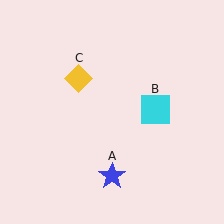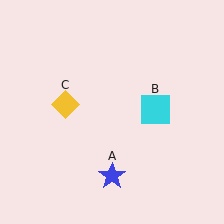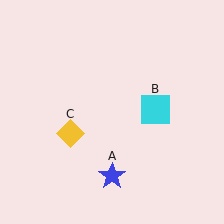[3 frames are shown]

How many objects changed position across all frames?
1 object changed position: yellow diamond (object C).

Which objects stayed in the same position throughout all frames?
Blue star (object A) and cyan square (object B) remained stationary.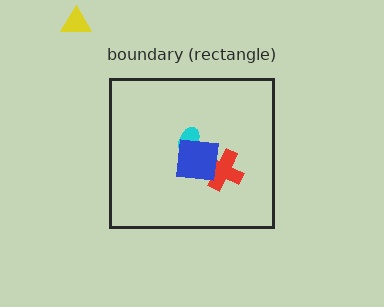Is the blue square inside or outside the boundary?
Inside.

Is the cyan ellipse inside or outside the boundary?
Inside.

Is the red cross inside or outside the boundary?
Inside.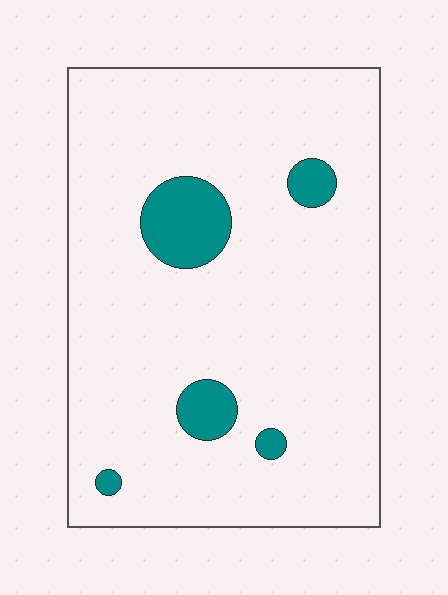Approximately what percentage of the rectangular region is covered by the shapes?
Approximately 10%.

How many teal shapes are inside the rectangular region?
5.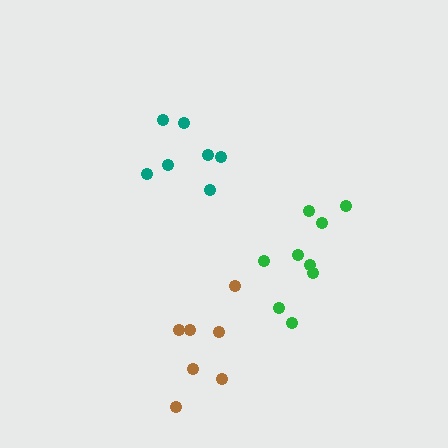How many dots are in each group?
Group 1: 7 dots, Group 2: 7 dots, Group 3: 9 dots (23 total).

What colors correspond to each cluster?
The clusters are colored: teal, brown, green.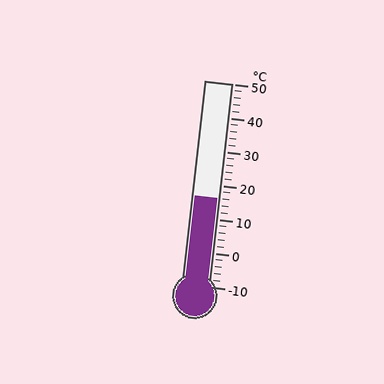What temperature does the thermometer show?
The thermometer shows approximately 16°C.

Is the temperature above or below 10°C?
The temperature is above 10°C.